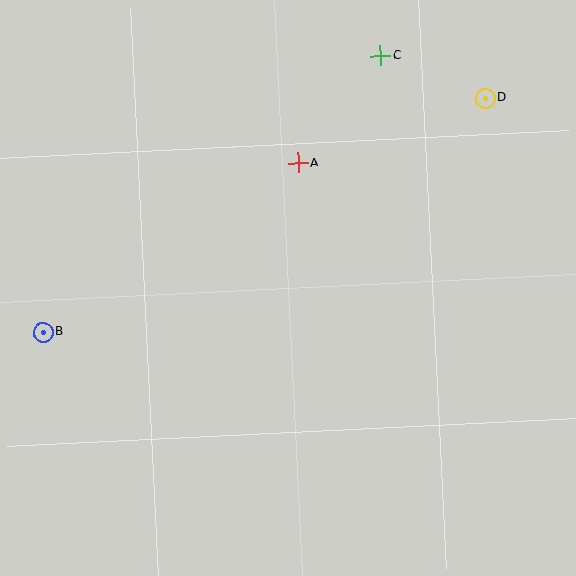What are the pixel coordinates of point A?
Point A is at (298, 163).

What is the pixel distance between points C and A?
The distance between C and A is 135 pixels.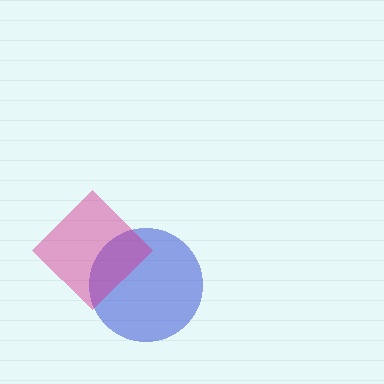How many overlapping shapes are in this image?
There are 2 overlapping shapes in the image.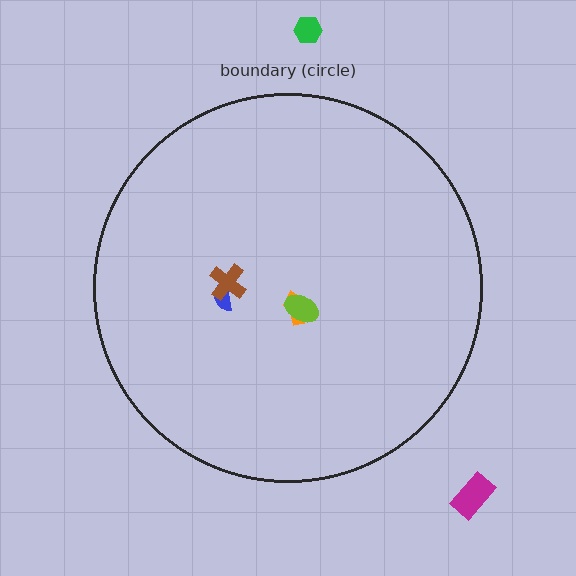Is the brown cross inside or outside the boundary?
Inside.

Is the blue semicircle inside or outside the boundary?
Inside.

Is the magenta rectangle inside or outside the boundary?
Outside.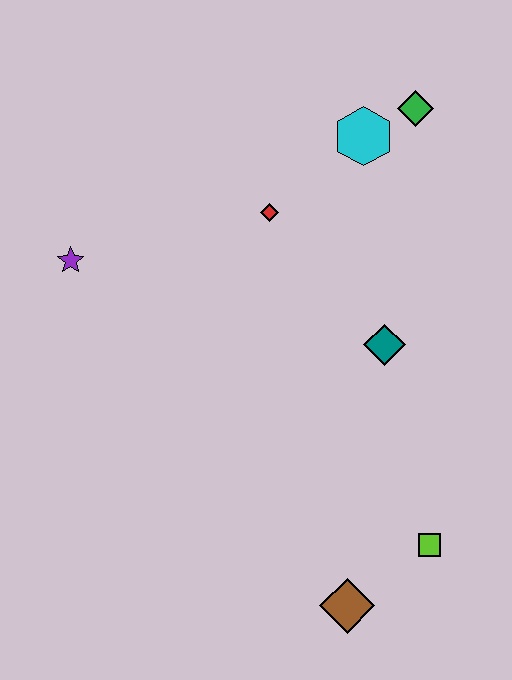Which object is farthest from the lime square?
The purple star is farthest from the lime square.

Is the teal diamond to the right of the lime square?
No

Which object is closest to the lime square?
The brown diamond is closest to the lime square.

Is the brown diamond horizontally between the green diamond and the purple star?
Yes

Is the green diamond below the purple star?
No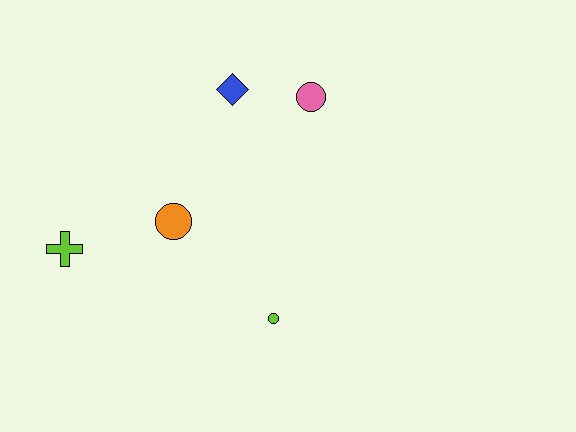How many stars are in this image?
There are no stars.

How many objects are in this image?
There are 5 objects.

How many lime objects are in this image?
There are 2 lime objects.